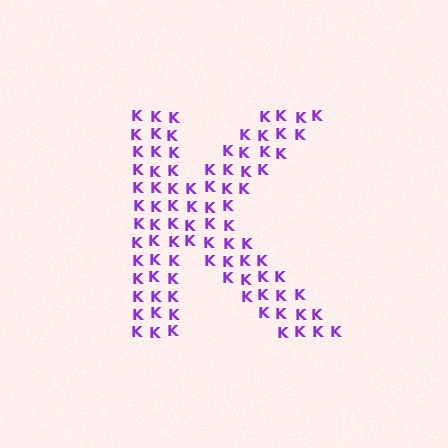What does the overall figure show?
The overall figure shows the letter K.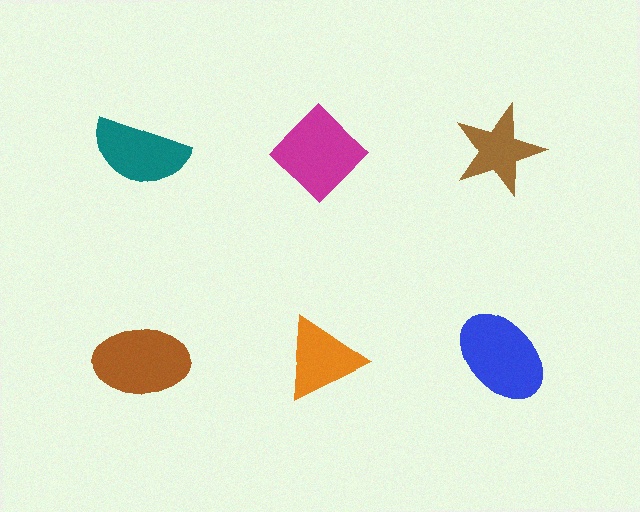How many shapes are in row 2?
3 shapes.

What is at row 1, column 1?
A teal semicircle.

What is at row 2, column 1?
A brown ellipse.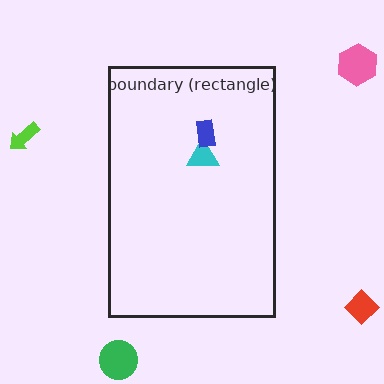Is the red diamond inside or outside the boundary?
Outside.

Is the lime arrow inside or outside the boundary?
Outside.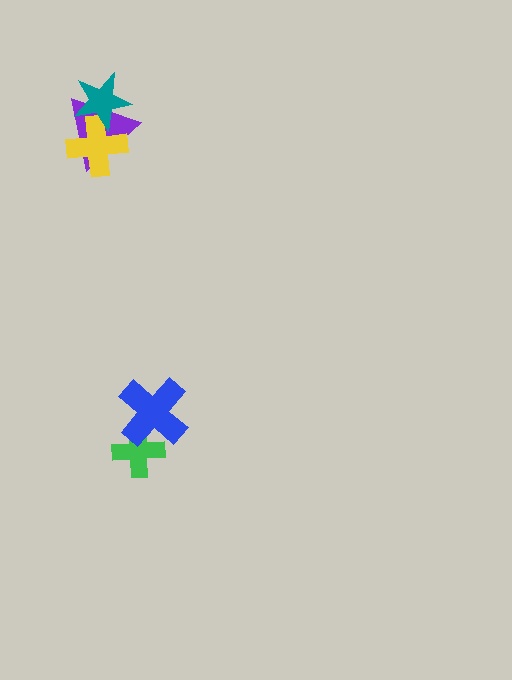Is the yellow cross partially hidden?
Yes, it is partially covered by another shape.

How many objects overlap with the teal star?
2 objects overlap with the teal star.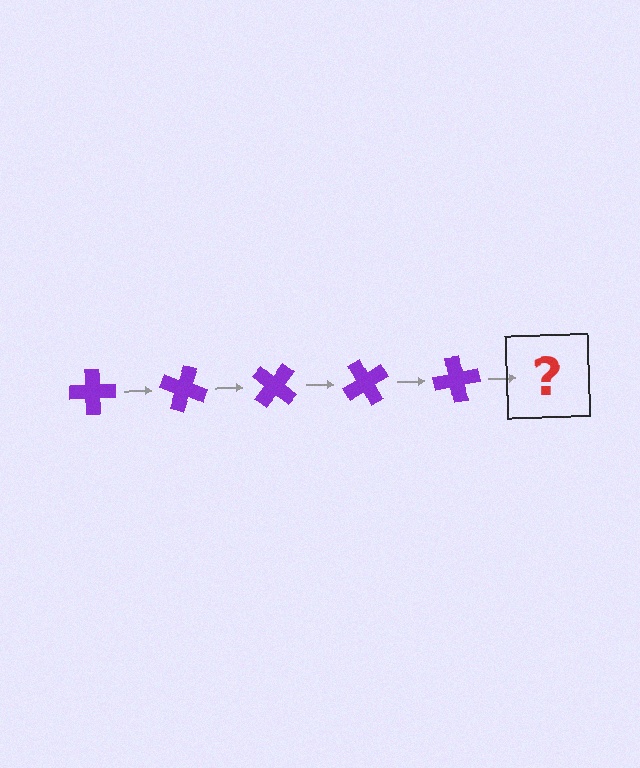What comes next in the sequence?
The next element should be a purple cross rotated 100 degrees.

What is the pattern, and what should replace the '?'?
The pattern is that the cross rotates 20 degrees each step. The '?' should be a purple cross rotated 100 degrees.